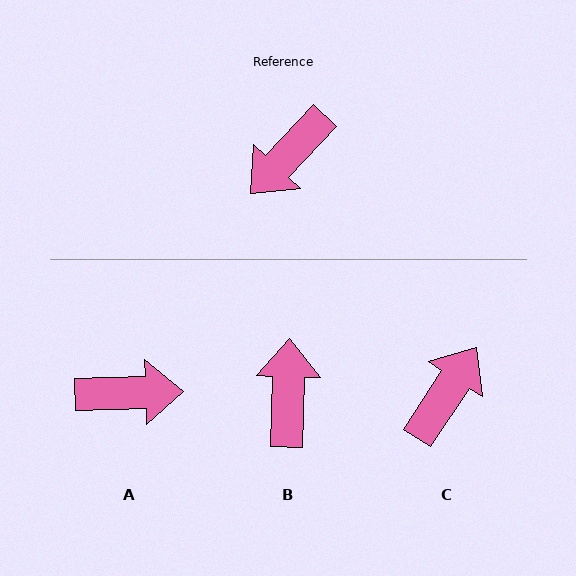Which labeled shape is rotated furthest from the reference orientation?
C, about 170 degrees away.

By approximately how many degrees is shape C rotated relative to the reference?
Approximately 170 degrees clockwise.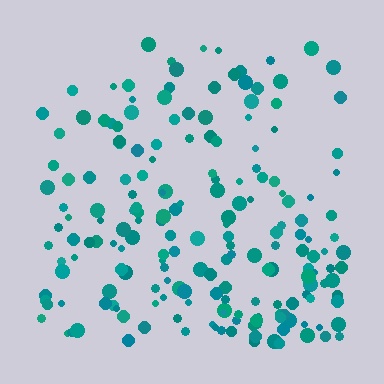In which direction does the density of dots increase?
From top to bottom, with the bottom side densest.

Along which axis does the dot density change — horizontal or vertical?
Vertical.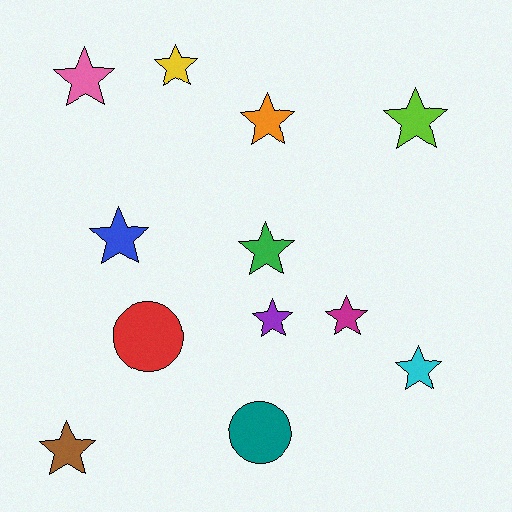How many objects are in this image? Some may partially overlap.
There are 12 objects.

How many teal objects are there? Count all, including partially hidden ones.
There is 1 teal object.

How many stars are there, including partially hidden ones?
There are 10 stars.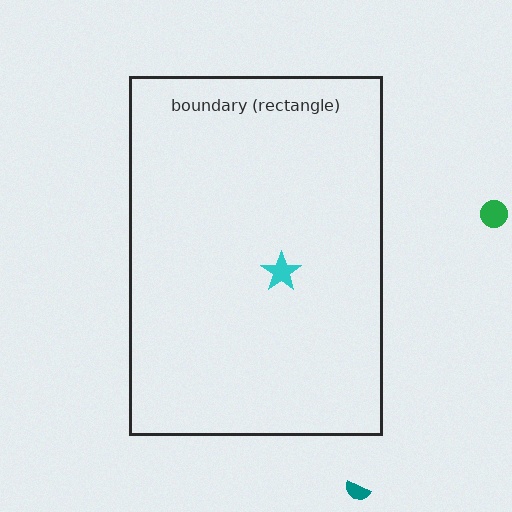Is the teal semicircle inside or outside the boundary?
Outside.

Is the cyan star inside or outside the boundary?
Inside.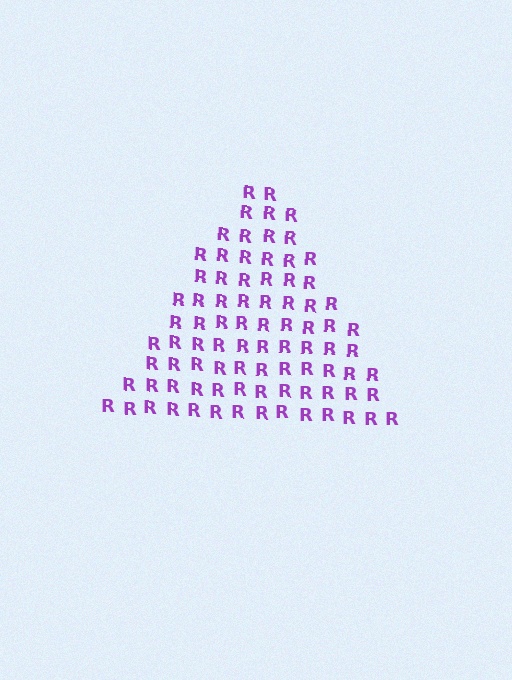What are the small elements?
The small elements are letter R's.